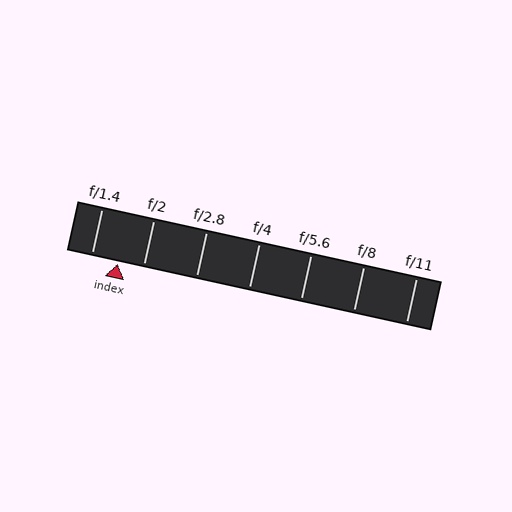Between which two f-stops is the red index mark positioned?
The index mark is between f/1.4 and f/2.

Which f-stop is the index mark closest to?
The index mark is closest to f/2.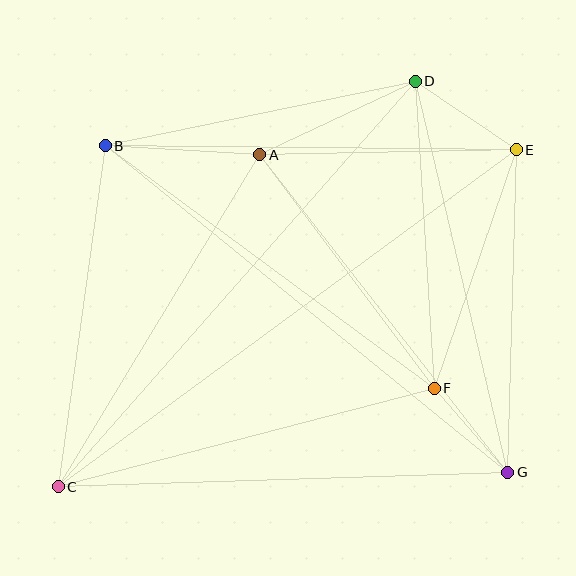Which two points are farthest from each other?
Points C and E are farthest from each other.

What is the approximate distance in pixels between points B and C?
The distance between B and C is approximately 344 pixels.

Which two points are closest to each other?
Points F and G are closest to each other.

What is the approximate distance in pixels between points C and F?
The distance between C and F is approximately 389 pixels.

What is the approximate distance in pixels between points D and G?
The distance between D and G is approximately 402 pixels.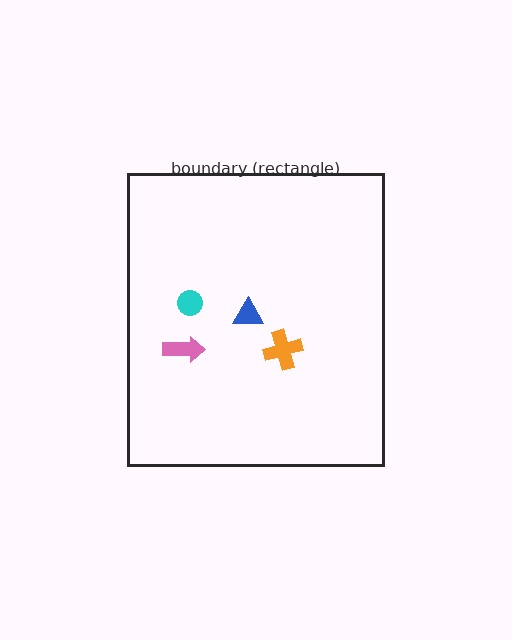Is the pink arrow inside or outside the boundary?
Inside.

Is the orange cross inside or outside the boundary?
Inside.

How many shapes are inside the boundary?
4 inside, 0 outside.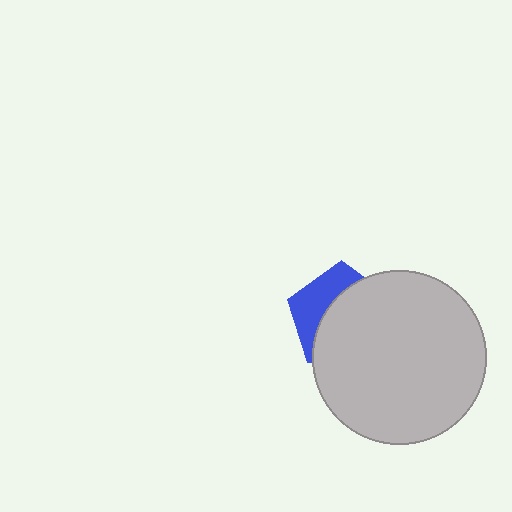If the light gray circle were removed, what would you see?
You would see the complete blue pentagon.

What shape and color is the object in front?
The object in front is a light gray circle.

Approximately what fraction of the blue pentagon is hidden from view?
Roughly 64% of the blue pentagon is hidden behind the light gray circle.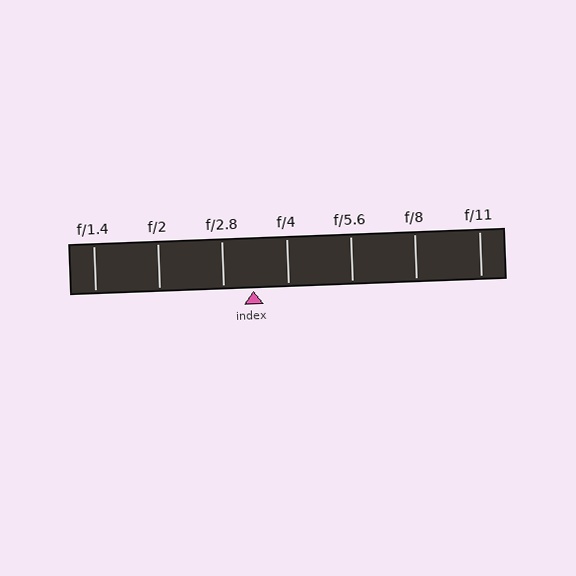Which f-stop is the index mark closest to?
The index mark is closest to f/2.8.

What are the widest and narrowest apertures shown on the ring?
The widest aperture shown is f/1.4 and the narrowest is f/11.